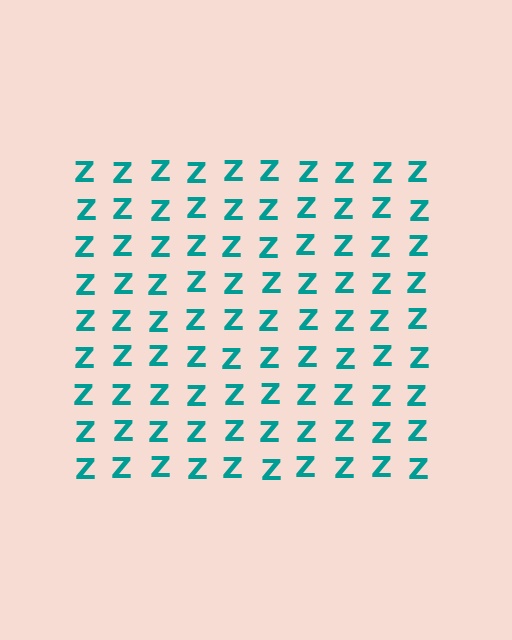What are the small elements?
The small elements are letter Z's.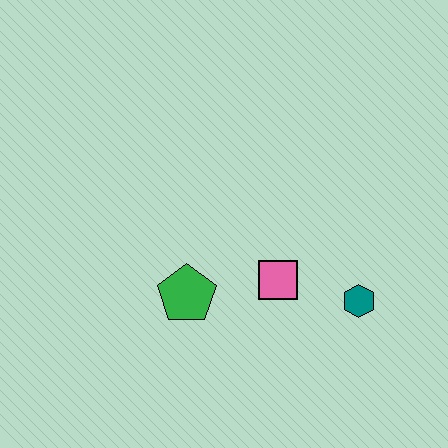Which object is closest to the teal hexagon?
The pink square is closest to the teal hexagon.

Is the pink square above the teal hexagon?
Yes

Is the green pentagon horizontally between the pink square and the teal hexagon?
No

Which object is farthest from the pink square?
The green pentagon is farthest from the pink square.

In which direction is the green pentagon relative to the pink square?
The green pentagon is to the left of the pink square.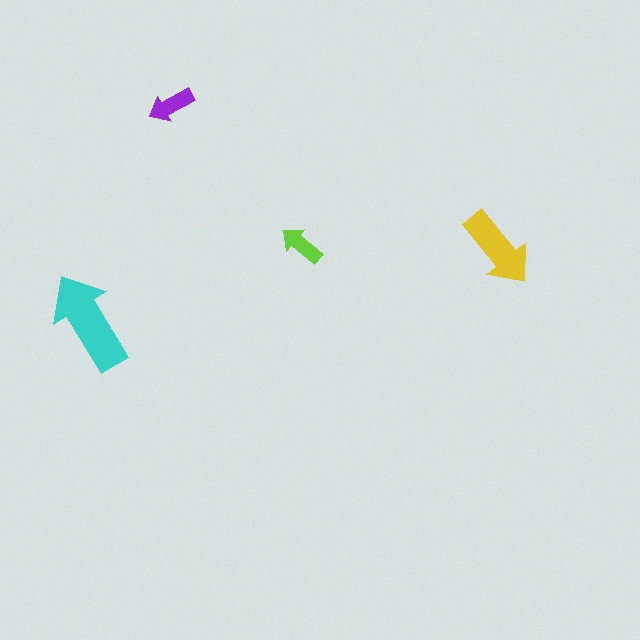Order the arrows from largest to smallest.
the cyan one, the yellow one, the purple one, the lime one.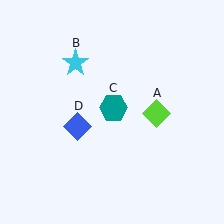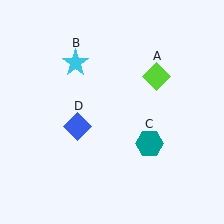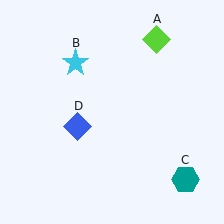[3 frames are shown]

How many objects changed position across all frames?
2 objects changed position: lime diamond (object A), teal hexagon (object C).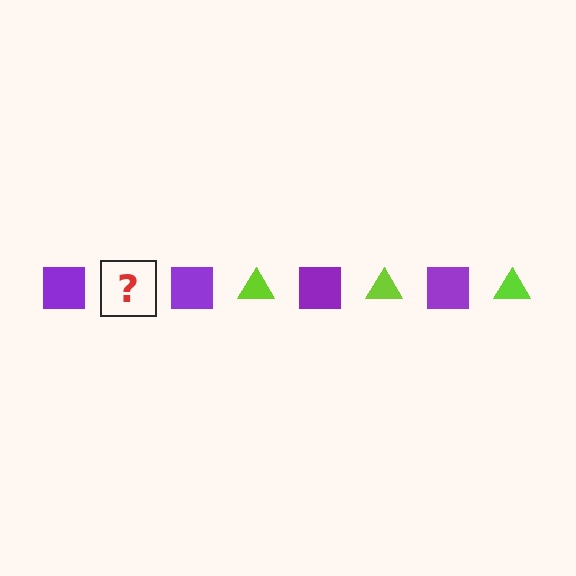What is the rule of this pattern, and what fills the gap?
The rule is that the pattern alternates between purple square and lime triangle. The gap should be filled with a lime triangle.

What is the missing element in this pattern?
The missing element is a lime triangle.